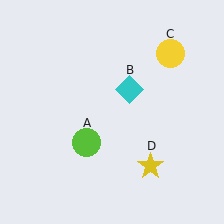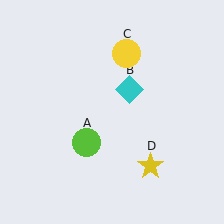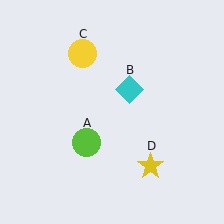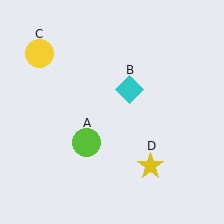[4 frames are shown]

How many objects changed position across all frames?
1 object changed position: yellow circle (object C).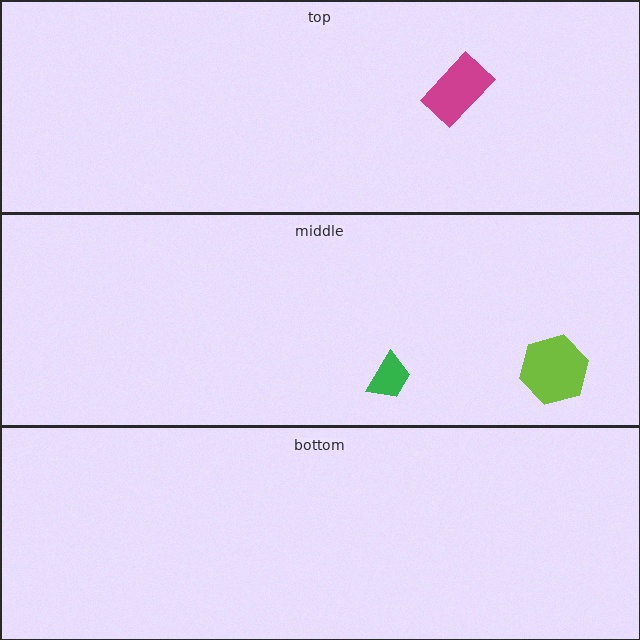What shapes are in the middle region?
The lime hexagon, the green trapezoid.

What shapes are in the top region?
The magenta rectangle.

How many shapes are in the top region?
1.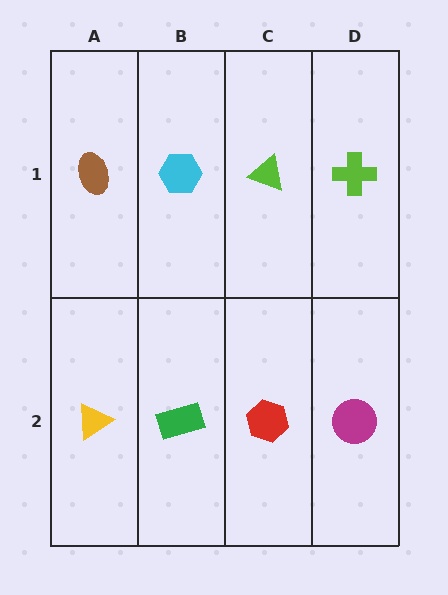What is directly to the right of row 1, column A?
A cyan hexagon.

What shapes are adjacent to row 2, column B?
A cyan hexagon (row 1, column B), a yellow triangle (row 2, column A), a red hexagon (row 2, column C).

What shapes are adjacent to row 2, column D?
A lime cross (row 1, column D), a red hexagon (row 2, column C).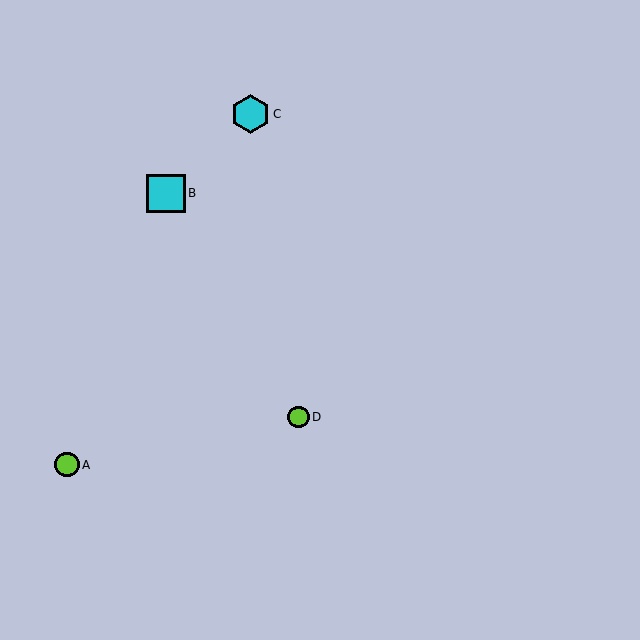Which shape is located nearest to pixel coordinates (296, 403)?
The lime circle (labeled D) at (299, 417) is nearest to that location.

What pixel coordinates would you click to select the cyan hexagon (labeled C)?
Click at (250, 114) to select the cyan hexagon C.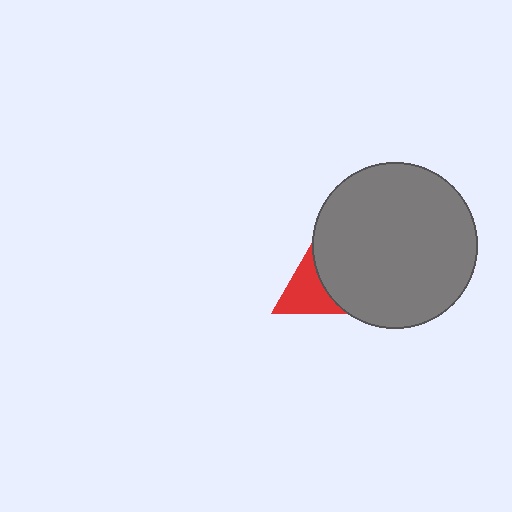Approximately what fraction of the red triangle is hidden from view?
Roughly 62% of the red triangle is hidden behind the gray circle.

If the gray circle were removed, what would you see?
You would see the complete red triangle.